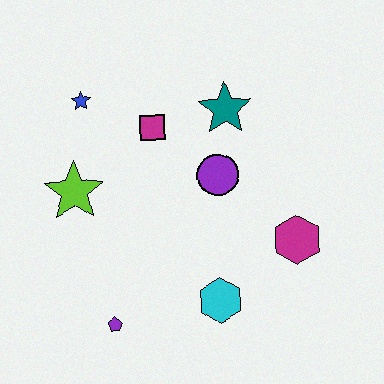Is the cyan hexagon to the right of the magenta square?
Yes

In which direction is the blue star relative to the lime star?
The blue star is above the lime star.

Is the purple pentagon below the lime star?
Yes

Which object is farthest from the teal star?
The purple pentagon is farthest from the teal star.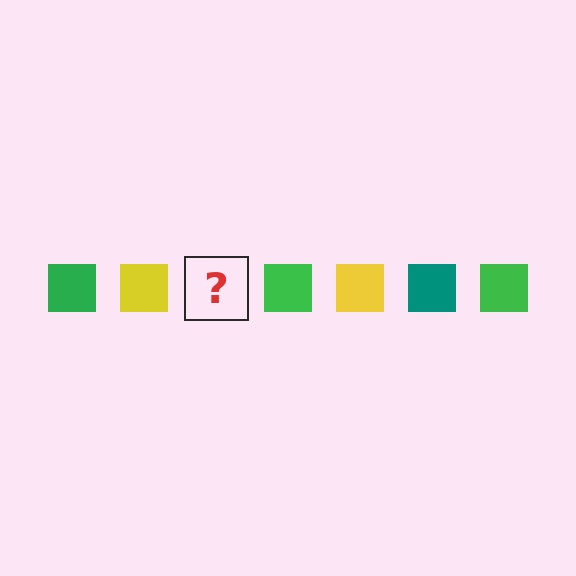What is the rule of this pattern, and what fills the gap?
The rule is that the pattern cycles through green, yellow, teal squares. The gap should be filled with a teal square.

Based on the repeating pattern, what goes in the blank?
The blank should be a teal square.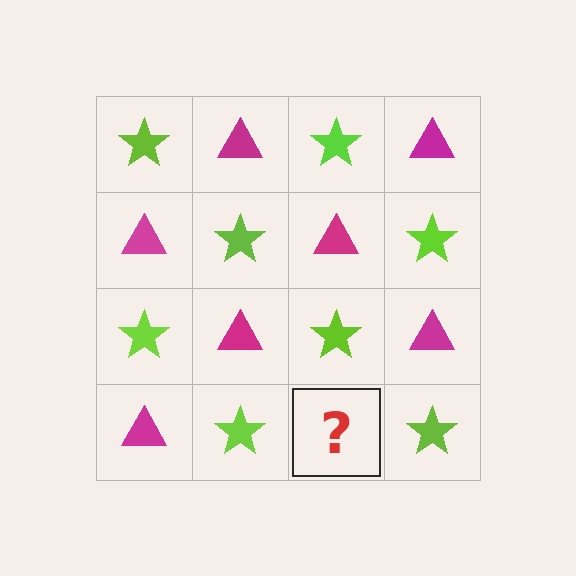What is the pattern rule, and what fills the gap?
The rule is that it alternates lime star and magenta triangle in a checkerboard pattern. The gap should be filled with a magenta triangle.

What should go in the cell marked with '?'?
The missing cell should contain a magenta triangle.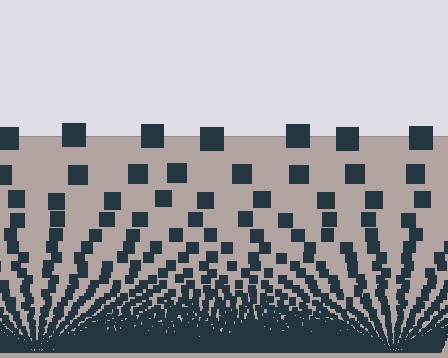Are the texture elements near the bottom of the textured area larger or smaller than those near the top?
Smaller. The gradient is inverted — elements near the bottom are smaller and denser.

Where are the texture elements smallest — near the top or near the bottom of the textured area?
Near the bottom.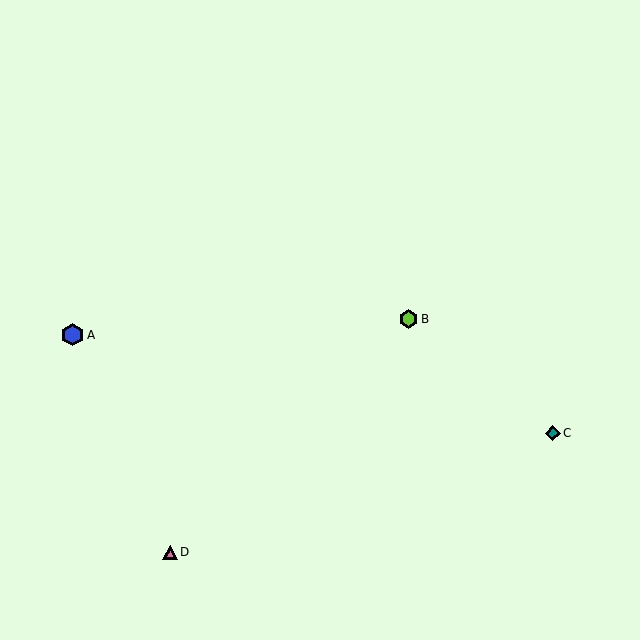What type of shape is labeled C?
Shape C is a teal diamond.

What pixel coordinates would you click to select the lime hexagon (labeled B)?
Click at (409, 319) to select the lime hexagon B.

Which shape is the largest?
The blue hexagon (labeled A) is the largest.